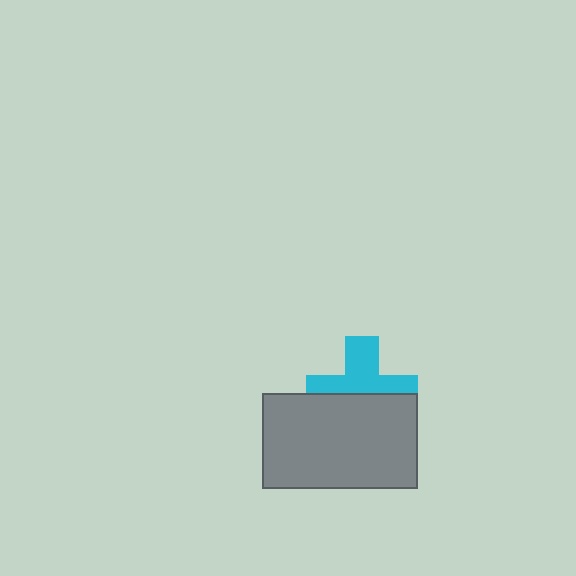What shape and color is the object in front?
The object in front is a gray rectangle.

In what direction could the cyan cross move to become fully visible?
The cyan cross could move up. That would shift it out from behind the gray rectangle entirely.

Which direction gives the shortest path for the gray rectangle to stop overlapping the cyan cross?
Moving down gives the shortest separation.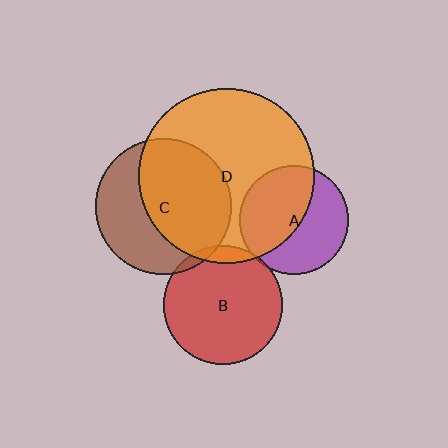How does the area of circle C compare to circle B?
Approximately 1.3 times.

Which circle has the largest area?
Circle D (orange).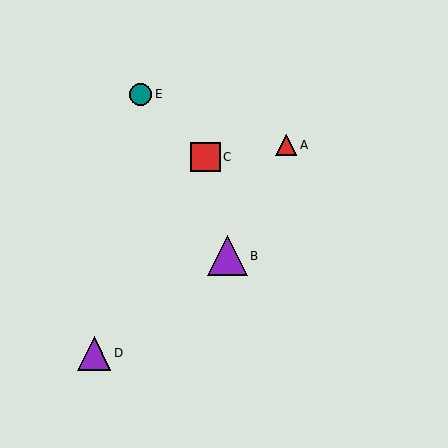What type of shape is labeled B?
Shape B is a purple triangle.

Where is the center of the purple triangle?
The center of the purple triangle is at (228, 256).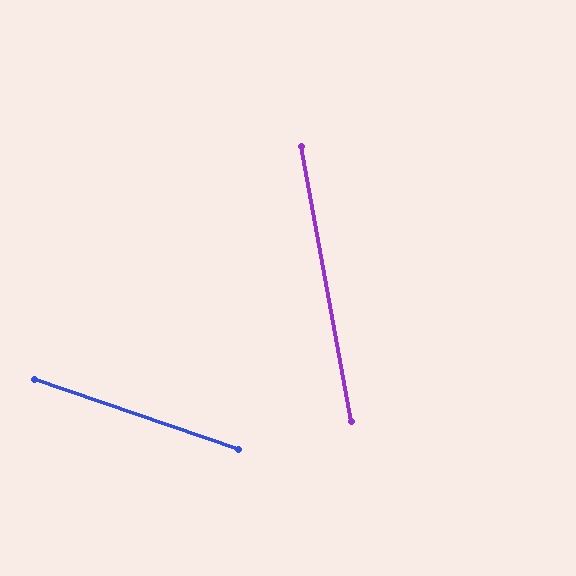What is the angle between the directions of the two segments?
Approximately 61 degrees.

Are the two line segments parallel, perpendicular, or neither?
Neither parallel nor perpendicular — they differ by about 61°.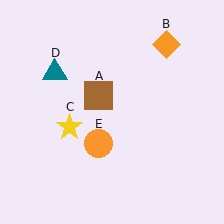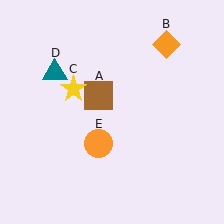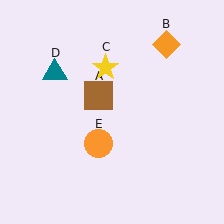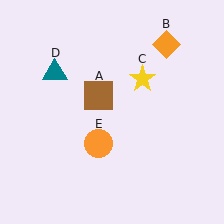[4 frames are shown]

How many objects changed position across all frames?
1 object changed position: yellow star (object C).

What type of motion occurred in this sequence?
The yellow star (object C) rotated clockwise around the center of the scene.